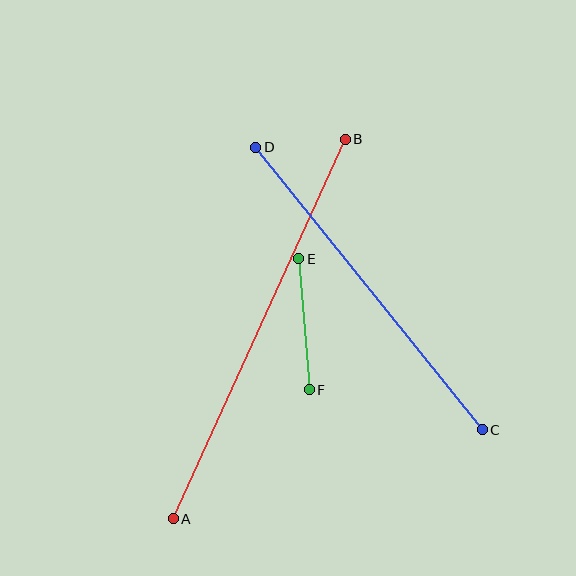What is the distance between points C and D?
The distance is approximately 362 pixels.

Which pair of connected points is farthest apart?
Points A and B are farthest apart.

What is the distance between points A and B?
The distance is approximately 416 pixels.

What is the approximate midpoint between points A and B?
The midpoint is at approximately (259, 329) pixels.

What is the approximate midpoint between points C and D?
The midpoint is at approximately (369, 288) pixels.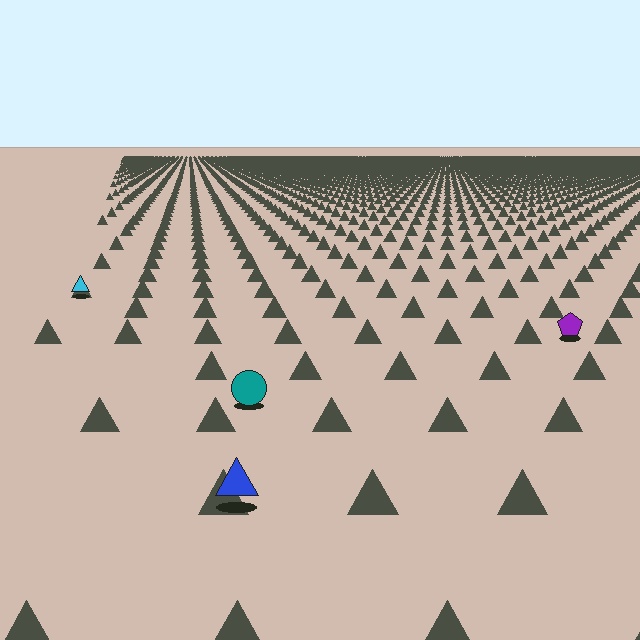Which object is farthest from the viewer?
The cyan triangle is farthest from the viewer. It appears smaller and the ground texture around it is denser.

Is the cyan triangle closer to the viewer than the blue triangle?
No. The blue triangle is closer — you can tell from the texture gradient: the ground texture is coarser near it.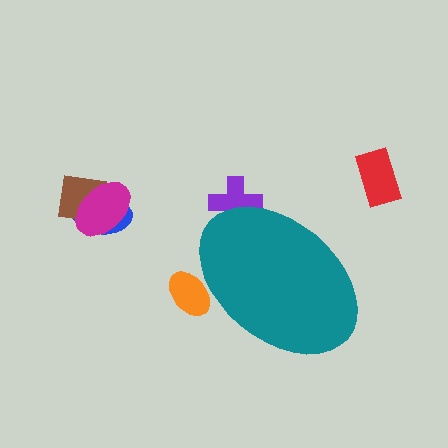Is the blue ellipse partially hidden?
No, the blue ellipse is fully visible.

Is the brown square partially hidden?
No, the brown square is fully visible.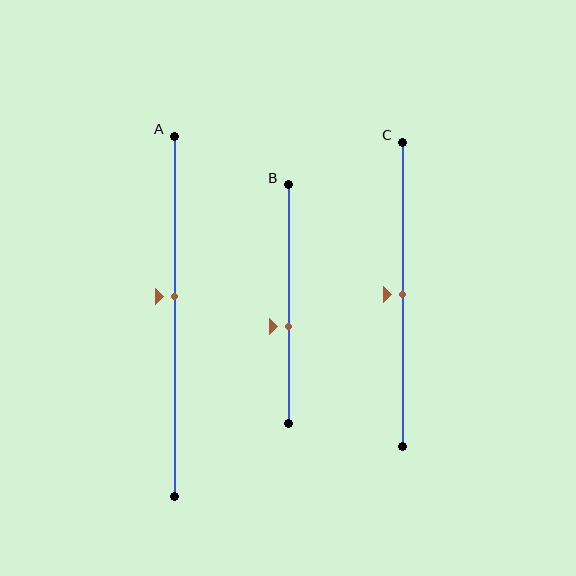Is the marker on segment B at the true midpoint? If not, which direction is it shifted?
No, the marker on segment B is shifted downward by about 9% of the segment length.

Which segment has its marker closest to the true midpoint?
Segment C has its marker closest to the true midpoint.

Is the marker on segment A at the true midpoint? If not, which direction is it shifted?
No, the marker on segment A is shifted upward by about 5% of the segment length.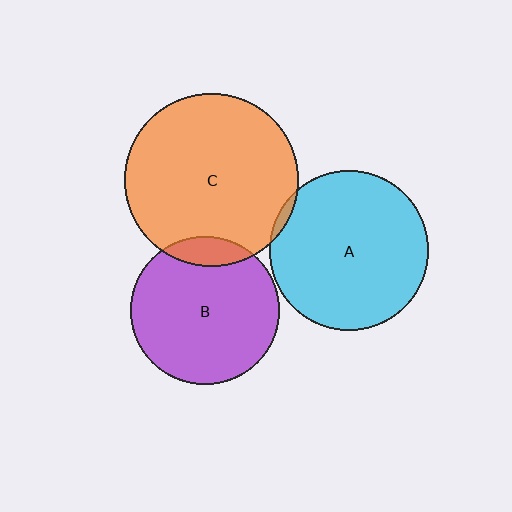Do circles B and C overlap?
Yes.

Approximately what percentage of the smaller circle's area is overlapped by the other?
Approximately 10%.